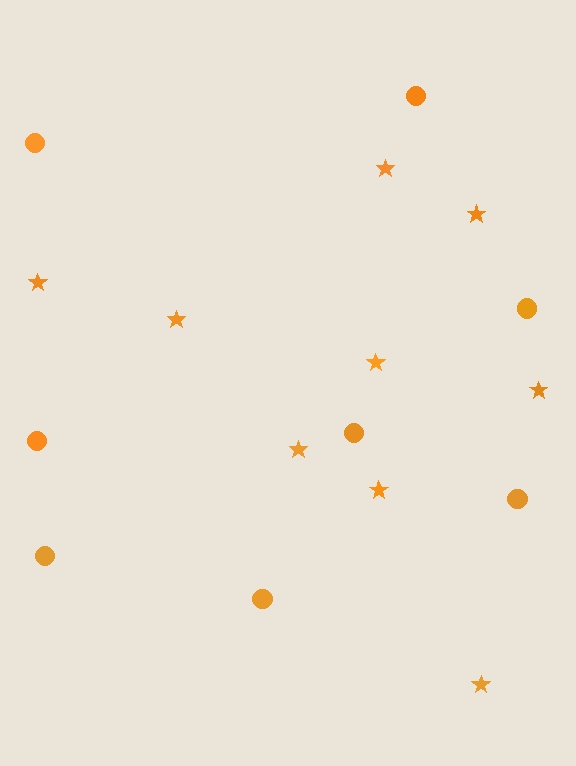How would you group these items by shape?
There are 2 groups: one group of stars (9) and one group of circles (8).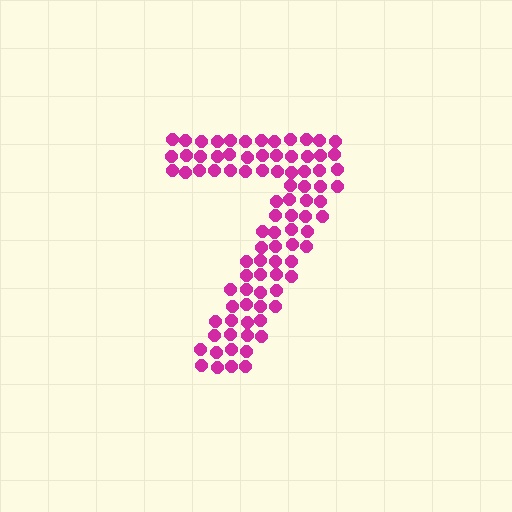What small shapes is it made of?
It is made of small circles.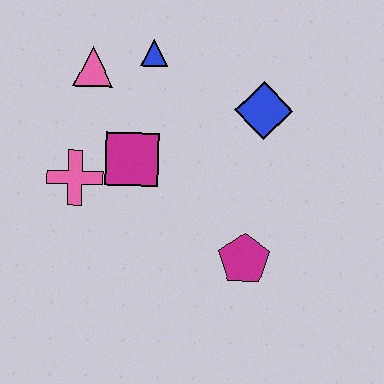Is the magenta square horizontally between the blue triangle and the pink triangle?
Yes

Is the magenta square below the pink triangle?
Yes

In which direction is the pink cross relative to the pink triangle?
The pink cross is below the pink triangle.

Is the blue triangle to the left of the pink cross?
No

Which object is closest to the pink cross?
The magenta square is closest to the pink cross.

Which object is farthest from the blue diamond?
The pink cross is farthest from the blue diamond.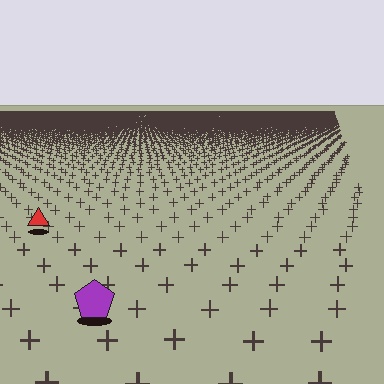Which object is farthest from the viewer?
The red triangle is farthest from the viewer. It appears smaller and the ground texture around it is denser.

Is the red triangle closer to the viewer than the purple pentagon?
No. The purple pentagon is closer — you can tell from the texture gradient: the ground texture is coarser near it.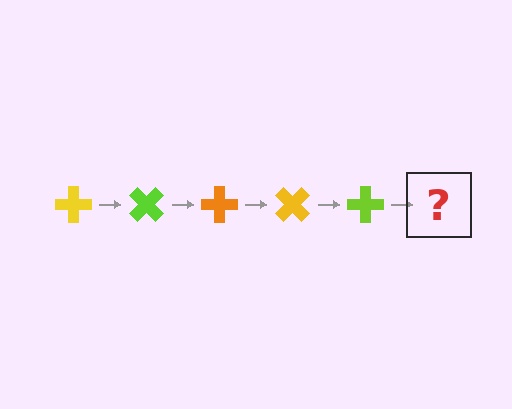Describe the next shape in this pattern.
It should be an orange cross, rotated 225 degrees from the start.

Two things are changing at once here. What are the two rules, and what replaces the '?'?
The two rules are that it rotates 45 degrees each step and the color cycles through yellow, lime, and orange. The '?' should be an orange cross, rotated 225 degrees from the start.